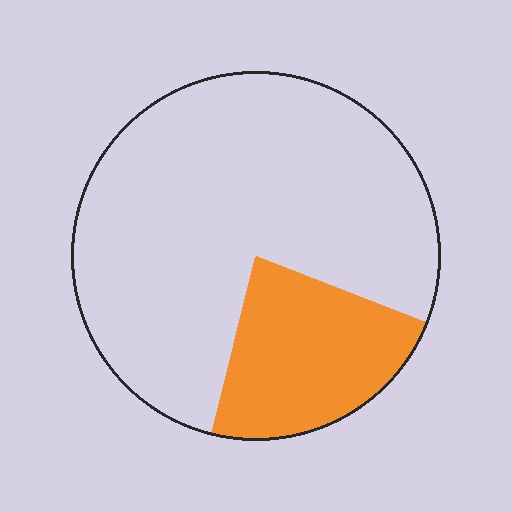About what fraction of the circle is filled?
About one quarter (1/4).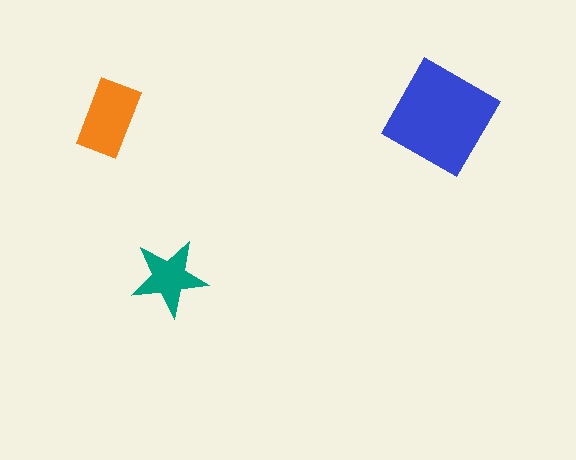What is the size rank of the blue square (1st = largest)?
1st.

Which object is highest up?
The blue square is topmost.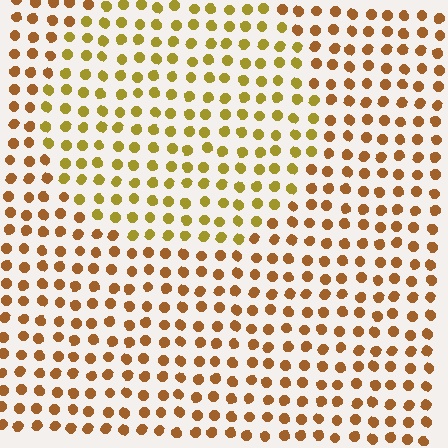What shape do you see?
I see a circle.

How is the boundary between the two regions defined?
The boundary is defined purely by a slight shift in hue (about 28 degrees). Spacing, size, and orientation are identical on both sides.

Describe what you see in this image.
The image is filled with small brown elements in a uniform arrangement. A circle-shaped region is visible where the elements are tinted to a slightly different hue, forming a subtle color boundary.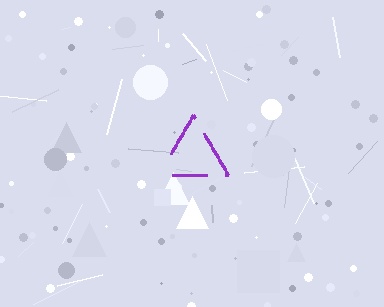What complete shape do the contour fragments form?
The contour fragments form a triangle.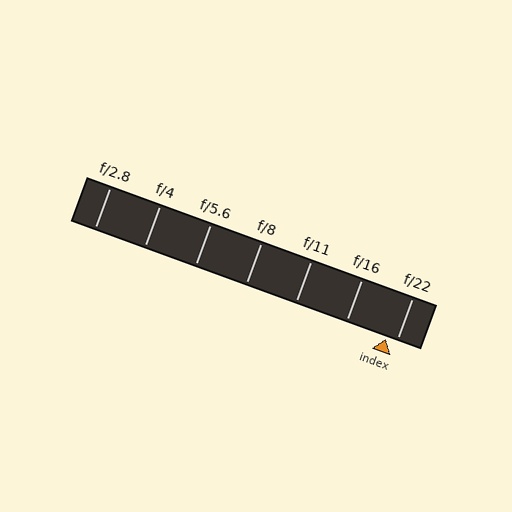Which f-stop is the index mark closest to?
The index mark is closest to f/22.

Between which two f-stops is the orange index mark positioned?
The index mark is between f/16 and f/22.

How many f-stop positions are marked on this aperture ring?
There are 7 f-stop positions marked.